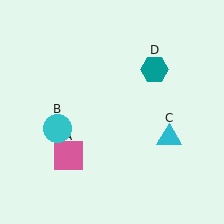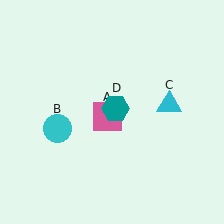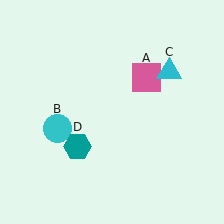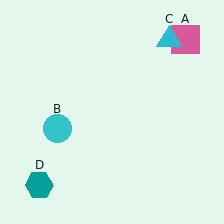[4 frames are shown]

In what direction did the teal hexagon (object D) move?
The teal hexagon (object D) moved down and to the left.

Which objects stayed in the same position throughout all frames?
Cyan circle (object B) remained stationary.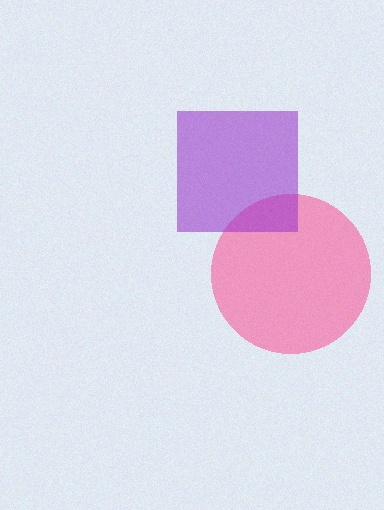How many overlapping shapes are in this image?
There are 2 overlapping shapes in the image.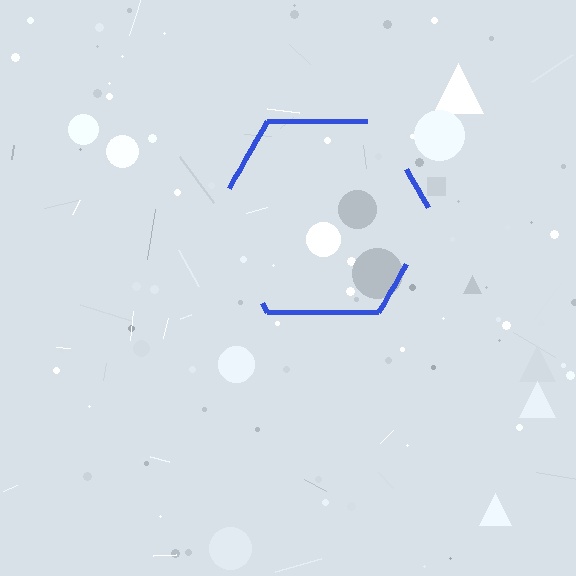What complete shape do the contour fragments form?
The contour fragments form a hexagon.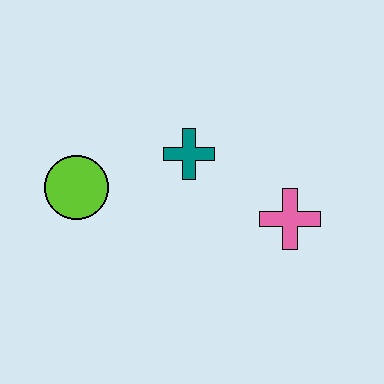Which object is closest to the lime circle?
The teal cross is closest to the lime circle.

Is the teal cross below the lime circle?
No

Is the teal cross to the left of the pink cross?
Yes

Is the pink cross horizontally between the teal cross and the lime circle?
No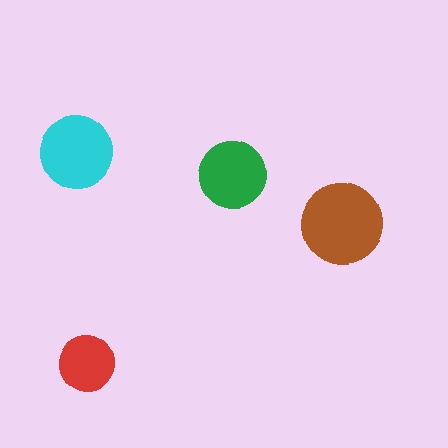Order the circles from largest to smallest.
the brown one, the cyan one, the green one, the red one.